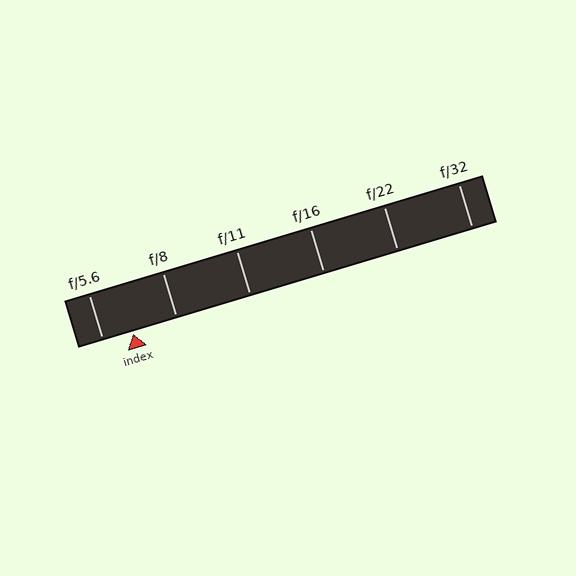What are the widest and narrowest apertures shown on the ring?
The widest aperture shown is f/5.6 and the narrowest is f/32.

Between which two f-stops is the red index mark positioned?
The index mark is between f/5.6 and f/8.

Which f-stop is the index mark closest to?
The index mark is closest to f/5.6.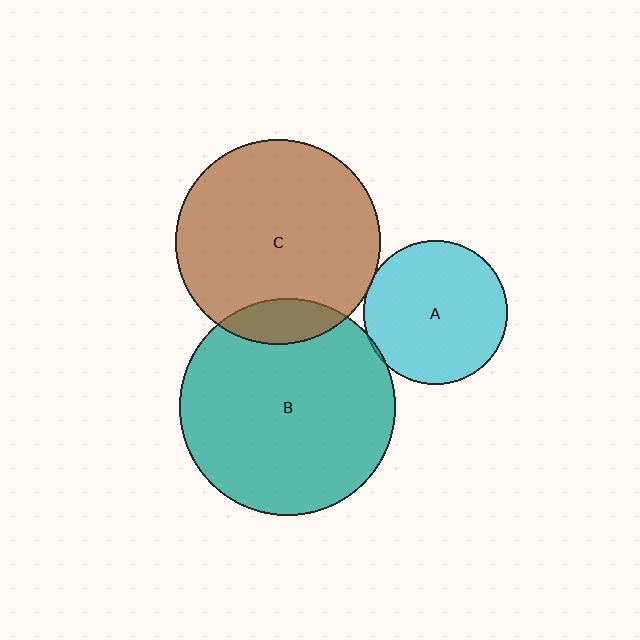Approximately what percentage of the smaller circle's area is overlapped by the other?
Approximately 5%.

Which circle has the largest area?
Circle B (teal).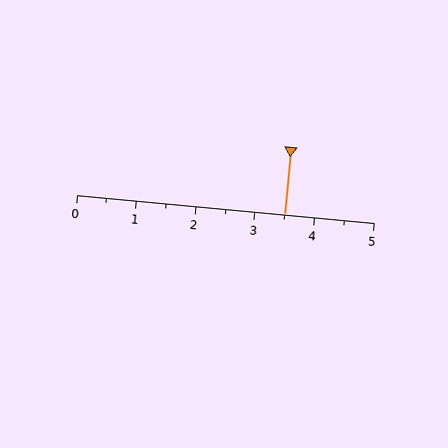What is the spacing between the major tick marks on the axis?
The major ticks are spaced 1 apart.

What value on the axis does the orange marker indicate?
The marker indicates approximately 3.5.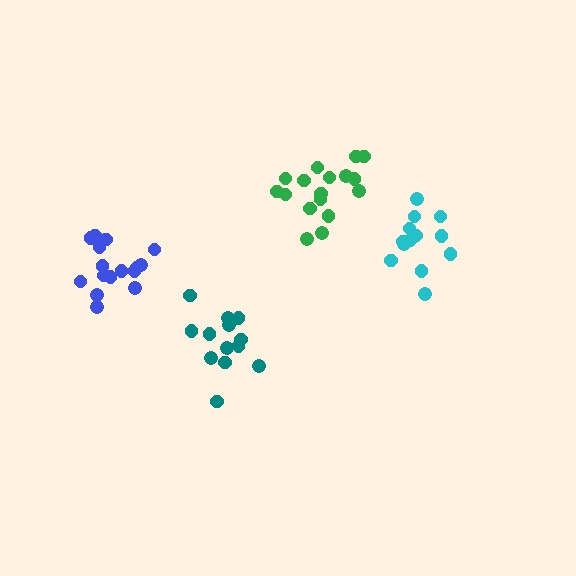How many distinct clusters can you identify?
There are 4 distinct clusters.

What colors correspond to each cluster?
The clusters are colored: teal, blue, green, cyan.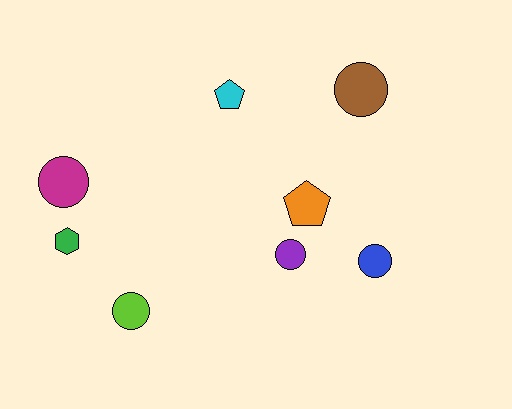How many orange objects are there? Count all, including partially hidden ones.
There is 1 orange object.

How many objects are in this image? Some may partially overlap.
There are 8 objects.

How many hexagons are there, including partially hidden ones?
There is 1 hexagon.